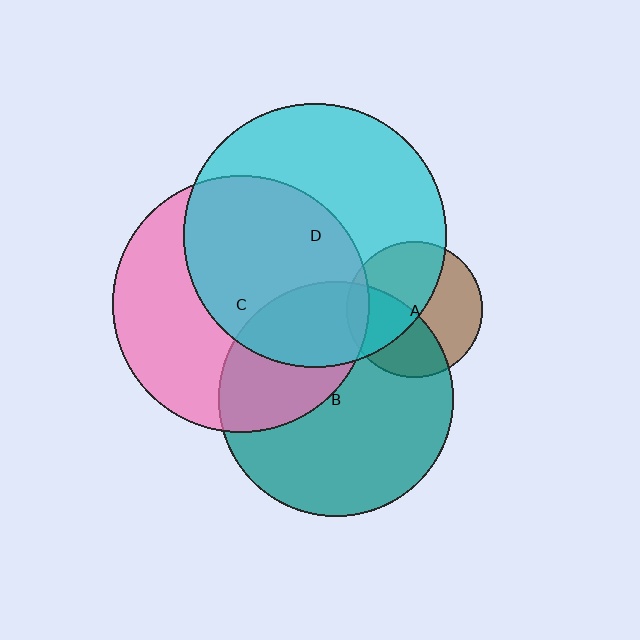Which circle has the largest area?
Circle D (cyan).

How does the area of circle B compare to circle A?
Approximately 3.0 times.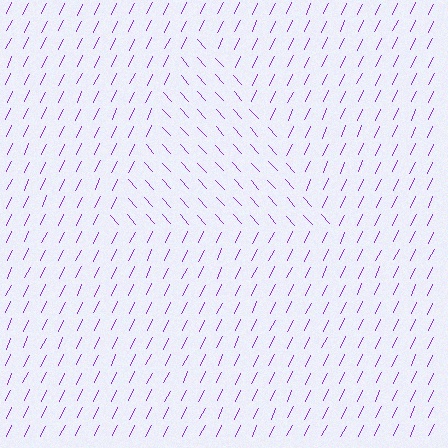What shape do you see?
I see a triangle.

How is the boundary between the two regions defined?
The boundary is defined purely by a change in line orientation (approximately 67 degrees difference). All lines are the same color and thickness.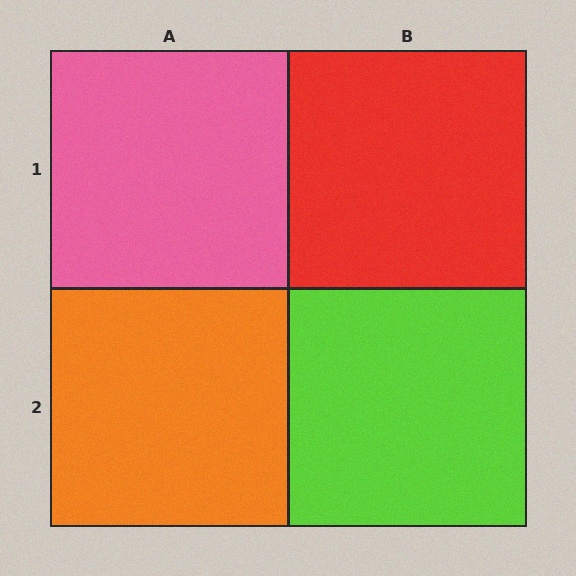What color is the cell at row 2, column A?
Orange.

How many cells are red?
1 cell is red.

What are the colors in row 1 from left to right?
Pink, red.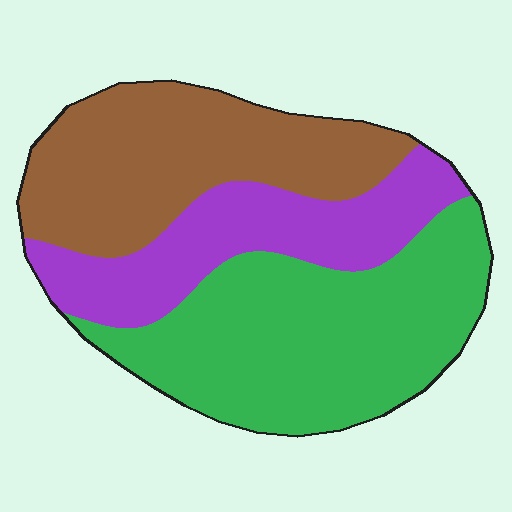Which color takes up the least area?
Purple, at roughly 25%.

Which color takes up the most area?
Green, at roughly 40%.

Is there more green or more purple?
Green.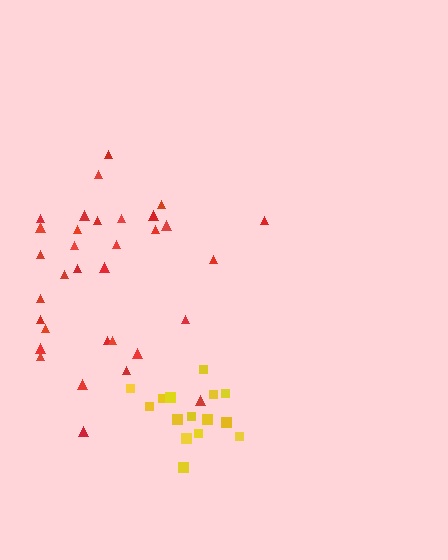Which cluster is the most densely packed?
Yellow.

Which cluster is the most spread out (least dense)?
Red.